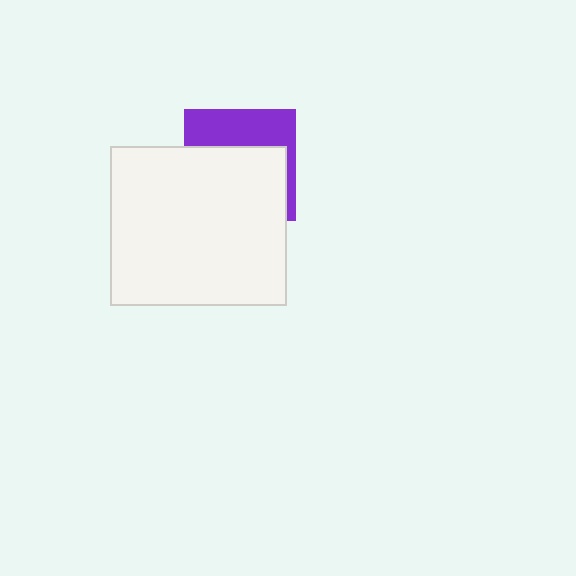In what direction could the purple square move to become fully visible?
The purple square could move up. That would shift it out from behind the white rectangle entirely.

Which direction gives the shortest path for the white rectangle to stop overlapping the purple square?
Moving down gives the shortest separation.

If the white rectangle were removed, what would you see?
You would see the complete purple square.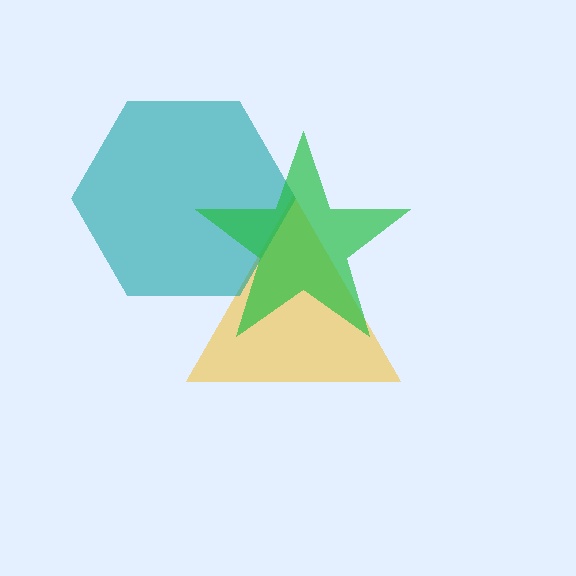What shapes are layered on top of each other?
The layered shapes are: a yellow triangle, a teal hexagon, a green star.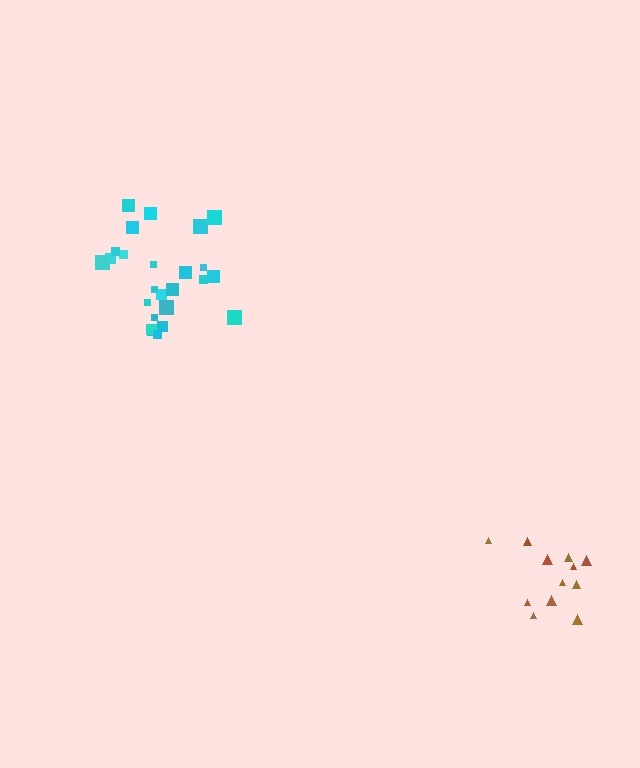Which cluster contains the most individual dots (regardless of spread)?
Cyan (25).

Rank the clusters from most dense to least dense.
cyan, brown.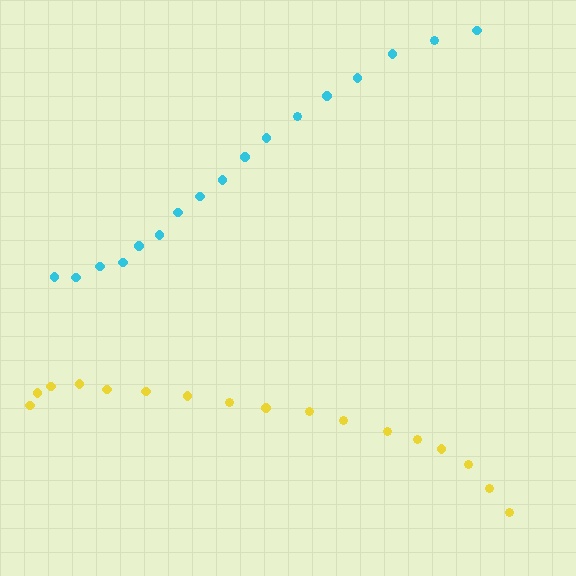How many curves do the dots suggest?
There are 2 distinct paths.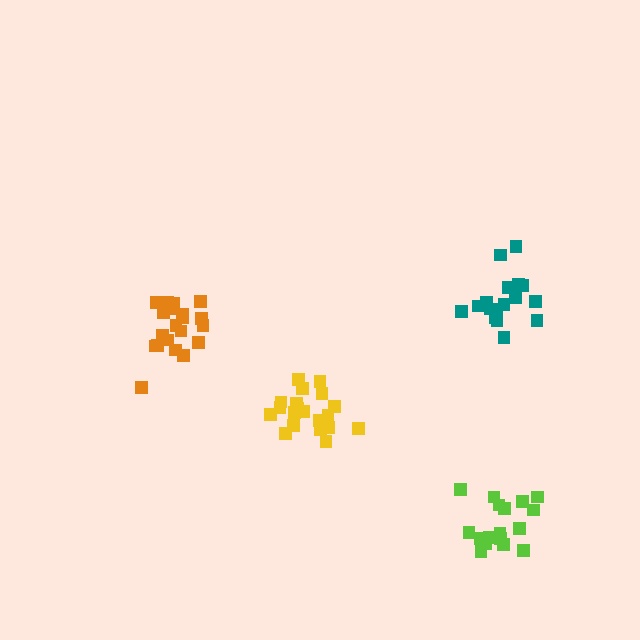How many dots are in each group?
Group 1: 21 dots, Group 2: 17 dots, Group 3: 18 dots, Group 4: 20 dots (76 total).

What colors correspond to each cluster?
The clusters are colored: yellow, lime, teal, orange.